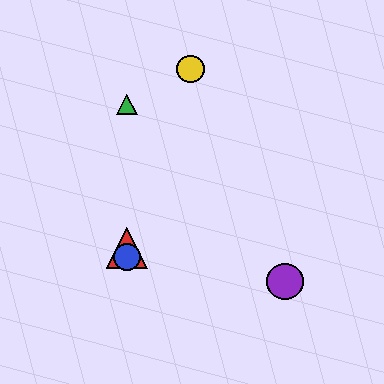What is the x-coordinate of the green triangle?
The green triangle is at x≈127.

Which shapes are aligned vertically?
The red triangle, the blue circle, the green triangle are aligned vertically.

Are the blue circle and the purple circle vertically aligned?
No, the blue circle is at x≈127 and the purple circle is at x≈285.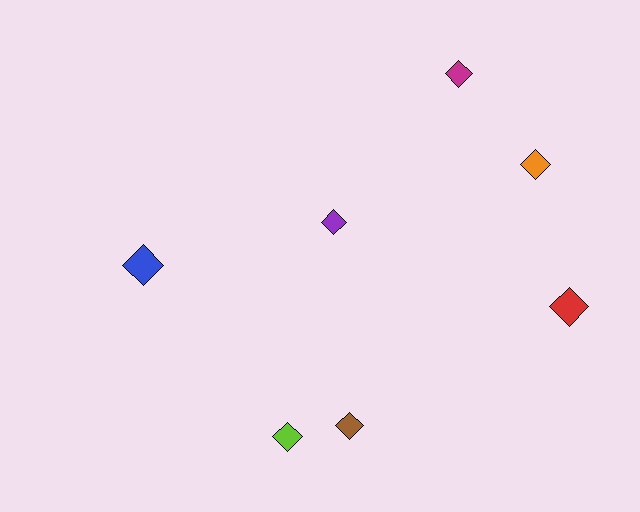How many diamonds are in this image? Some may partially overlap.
There are 7 diamonds.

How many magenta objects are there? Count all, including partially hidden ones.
There is 1 magenta object.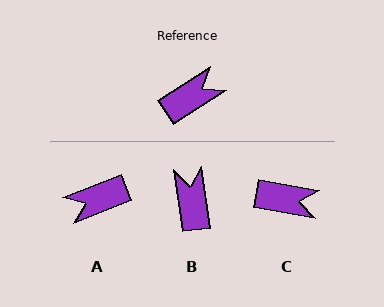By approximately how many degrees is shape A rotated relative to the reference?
Approximately 169 degrees counter-clockwise.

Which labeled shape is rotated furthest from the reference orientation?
A, about 169 degrees away.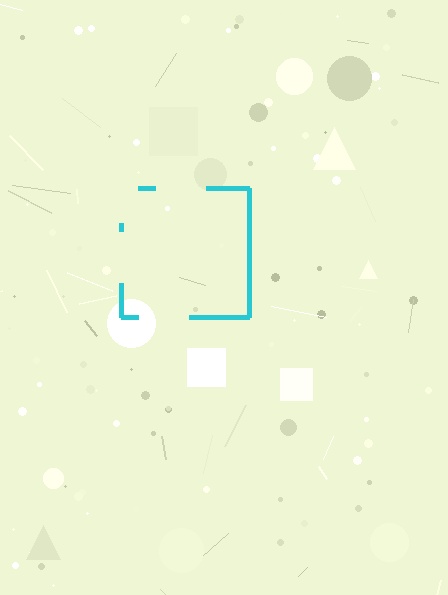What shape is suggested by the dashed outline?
The dashed outline suggests a square.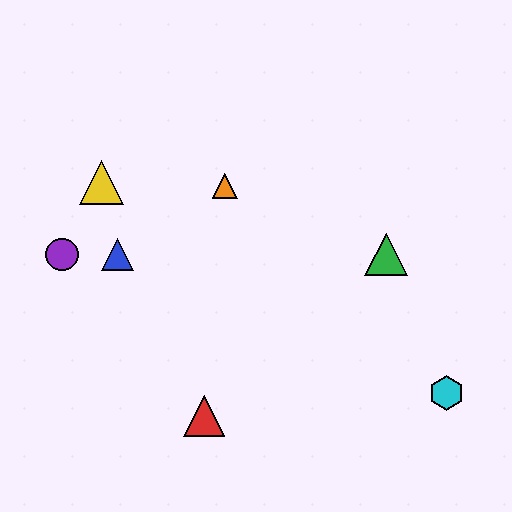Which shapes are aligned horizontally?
The blue triangle, the green triangle, the purple circle are aligned horizontally.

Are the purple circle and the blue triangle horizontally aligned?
Yes, both are at y≈254.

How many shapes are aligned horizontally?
3 shapes (the blue triangle, the green triangle, the purple circle) are aligned horizontally.